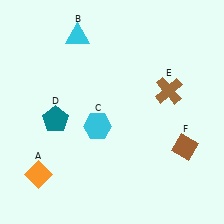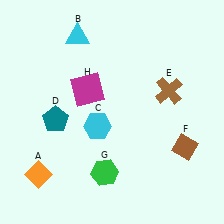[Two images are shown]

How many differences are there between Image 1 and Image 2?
There are 2 differences between the two images.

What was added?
A green hexagon (G), a magenta square (H) were added in Image 2.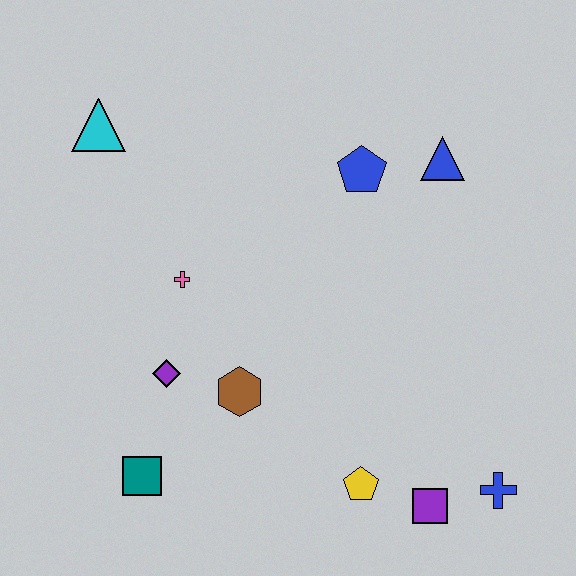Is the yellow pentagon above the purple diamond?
No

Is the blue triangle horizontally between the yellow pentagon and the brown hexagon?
No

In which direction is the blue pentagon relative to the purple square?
The blue pentagon is above the purple square.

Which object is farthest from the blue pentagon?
The teal square is farthest from the blue pentagon.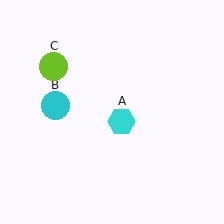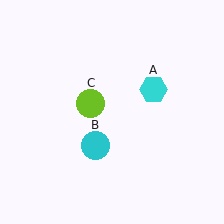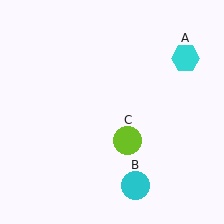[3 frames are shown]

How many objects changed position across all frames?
3 objects changed position: cyan hexagon (object A), cyan circle (object B), lime circle (object C).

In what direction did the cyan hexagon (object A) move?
The cyan hexagon (object A) moved up and to the right.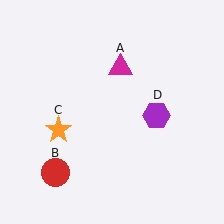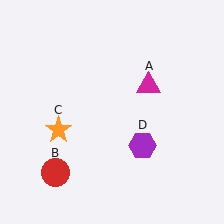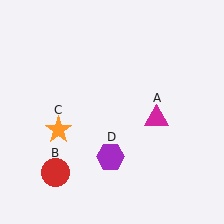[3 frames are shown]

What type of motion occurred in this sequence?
The magenta triangle (object A), purple hexagon (object D) rotated clockwise around the center of the scene.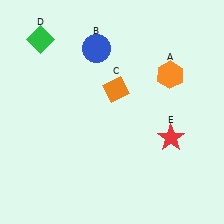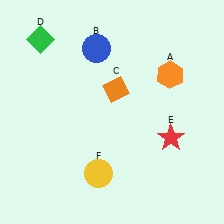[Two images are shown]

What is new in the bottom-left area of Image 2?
A yellow circle (F) was added in the bottom-left area of Image 2.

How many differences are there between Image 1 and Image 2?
There is 1 difference between the two images.